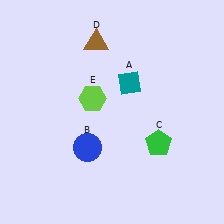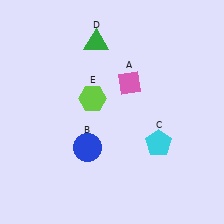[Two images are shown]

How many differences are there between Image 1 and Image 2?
There are 3 differences between the two images.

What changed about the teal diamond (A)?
In Image 1, A is teal. In Image 2, it changed to pink.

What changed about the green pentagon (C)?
In Image 1, C is green. In Image 2, it changed to cyan.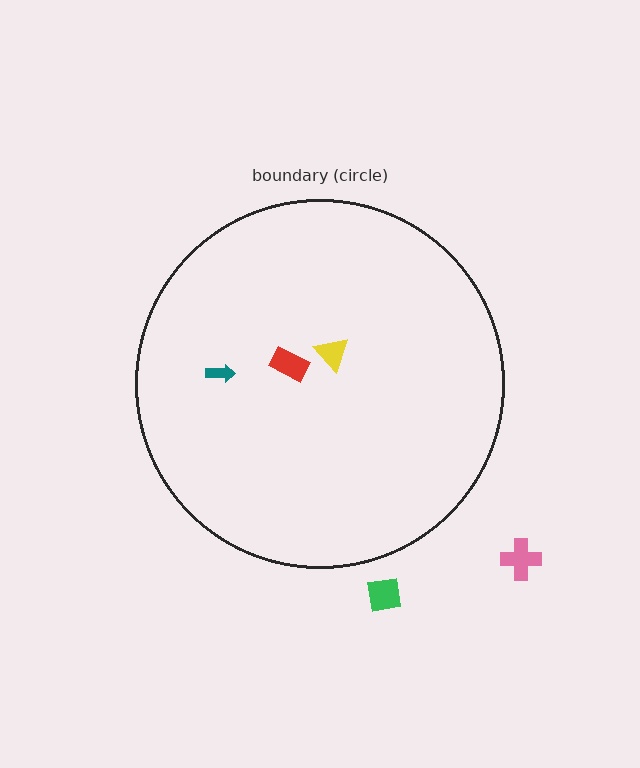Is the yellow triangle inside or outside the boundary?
Inside.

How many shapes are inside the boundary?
3 inside, 2 outside.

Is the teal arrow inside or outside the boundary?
Inside.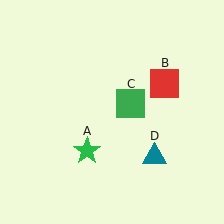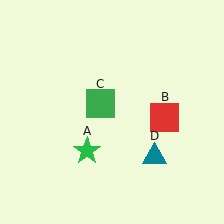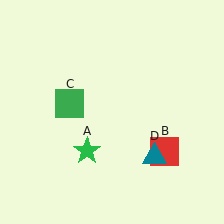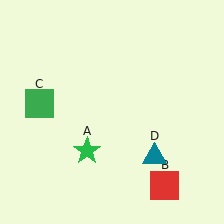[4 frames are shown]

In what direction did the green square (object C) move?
The green square (object C) moved left.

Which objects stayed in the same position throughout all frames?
Green star (object A) and teal triangle (object D) remained stationary.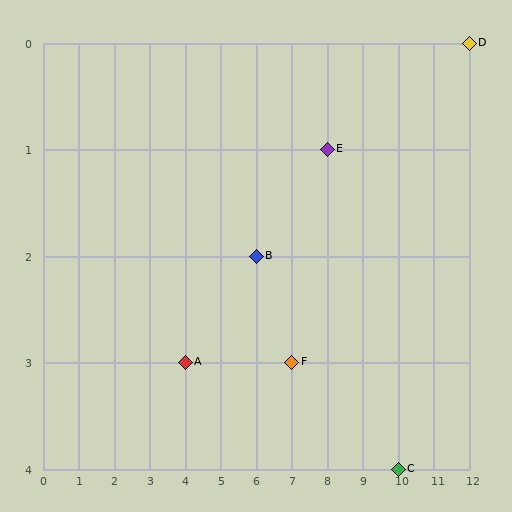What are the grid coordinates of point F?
Point F is at grid coordinates (7, 3).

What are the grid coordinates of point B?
Point B is at grid coordinates (6, 2).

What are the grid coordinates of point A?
Point A is at grid coordinates (4, 3).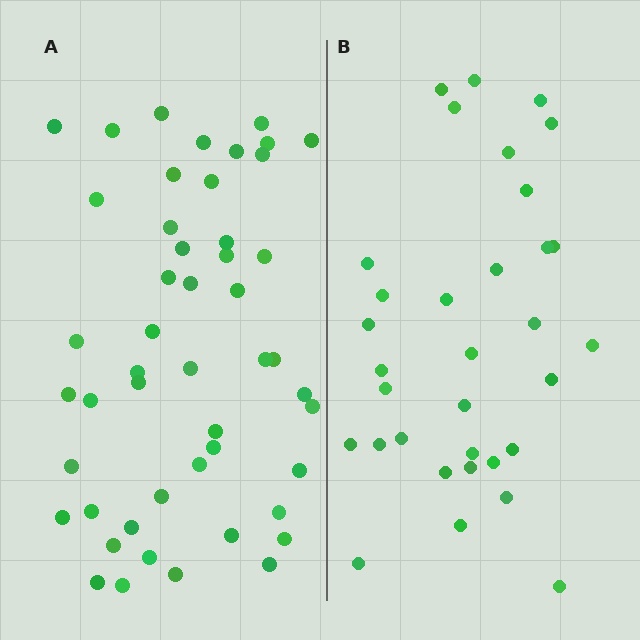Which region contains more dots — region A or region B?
Region A (the left region) has more dots.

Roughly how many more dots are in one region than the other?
Region A has approximately 15 more dots than region B.